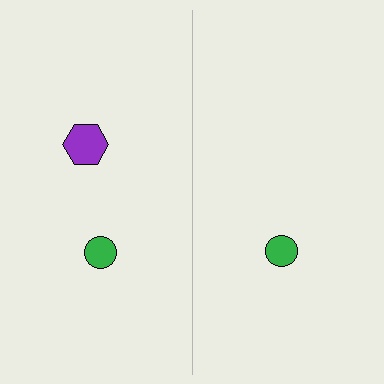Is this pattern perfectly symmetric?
No, the pattern is not perfectly symmetric. A purple hexagon is missing from the right side.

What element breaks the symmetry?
A purple hexagon is missing from the right side.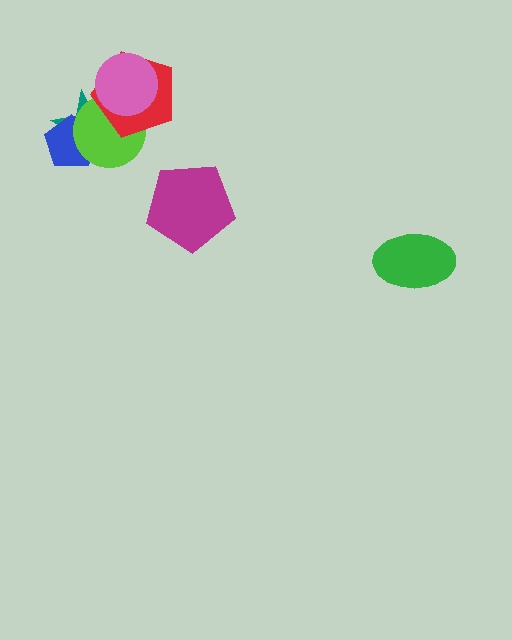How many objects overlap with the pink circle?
3 objects overlap with the pink circle.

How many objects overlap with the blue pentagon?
2 objects overlap with the blue pentagon.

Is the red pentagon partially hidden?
Yes, it is partially covered by another shape.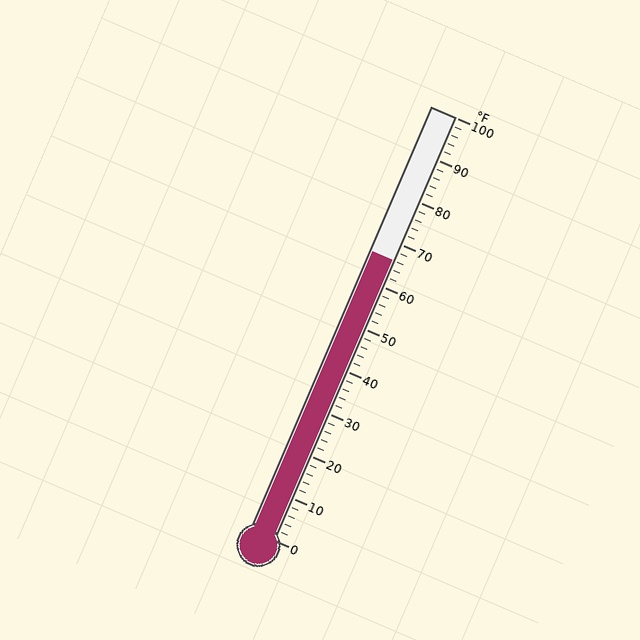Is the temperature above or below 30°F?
The temperature is above 30°F.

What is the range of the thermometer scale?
The thermometer scale ranges from 0°F to 100°F.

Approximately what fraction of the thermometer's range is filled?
The thermometer is filled to approximately 65% of its range.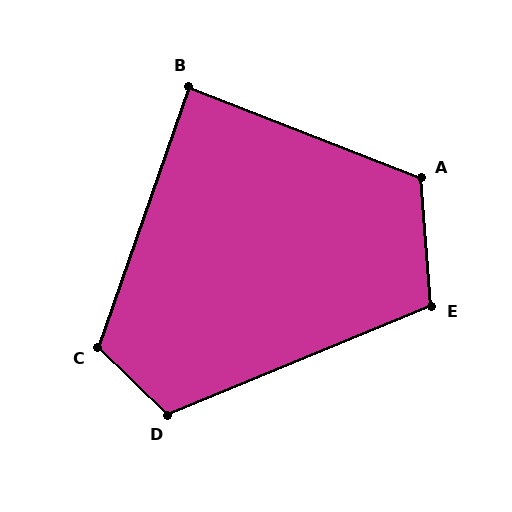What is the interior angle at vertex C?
Approximately 115 degrees (obtuse).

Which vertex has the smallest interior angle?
B, at approximately 88 degrees.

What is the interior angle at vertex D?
Approximately 113 degrees (obtuse).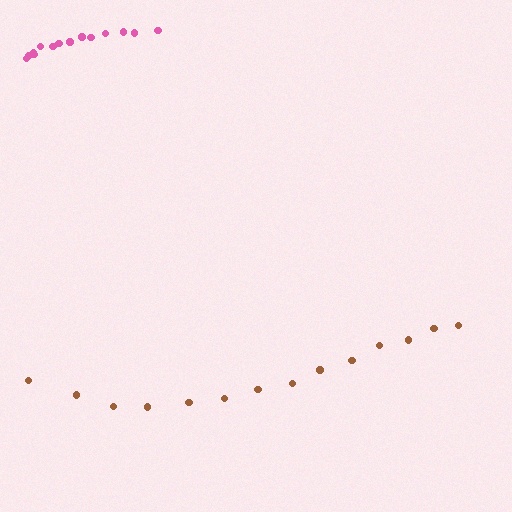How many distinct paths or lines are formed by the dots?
There are 2 distinct paths.